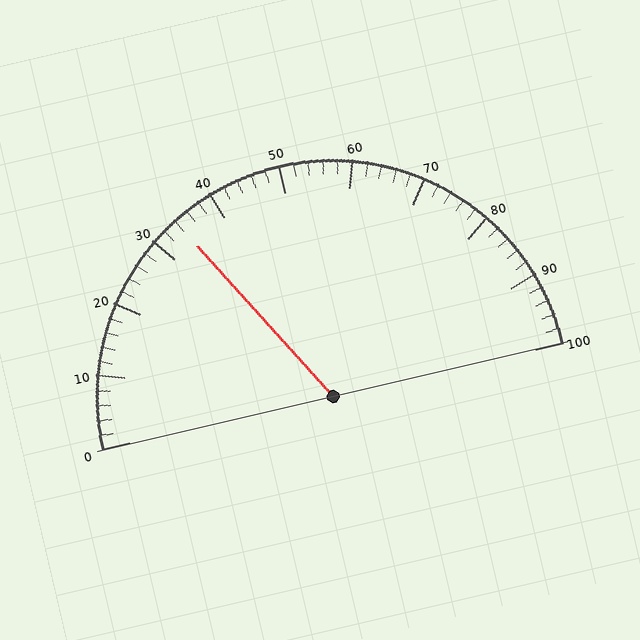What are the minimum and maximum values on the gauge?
The gauge ranges from 0 to 100.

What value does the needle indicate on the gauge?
The needle indicates approximately 34.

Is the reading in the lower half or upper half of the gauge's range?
The reading is in the lower half of the range (0 to 100).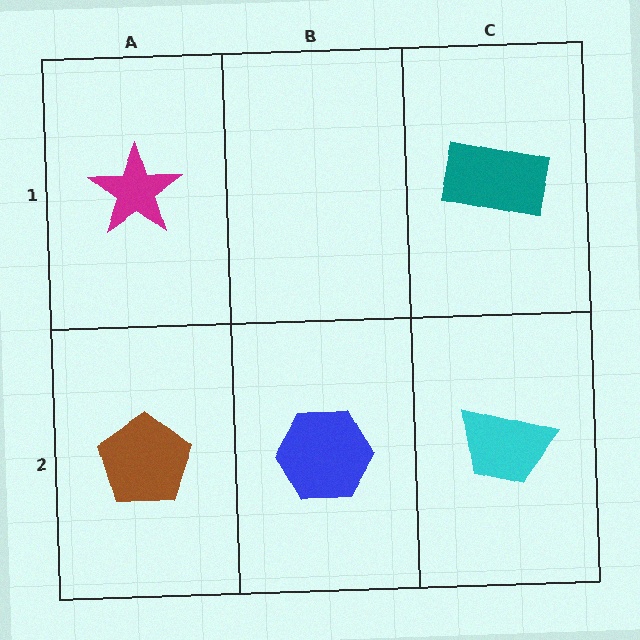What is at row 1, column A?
A magenta star.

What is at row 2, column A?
A brown pentagon.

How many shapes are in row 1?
2 shapes.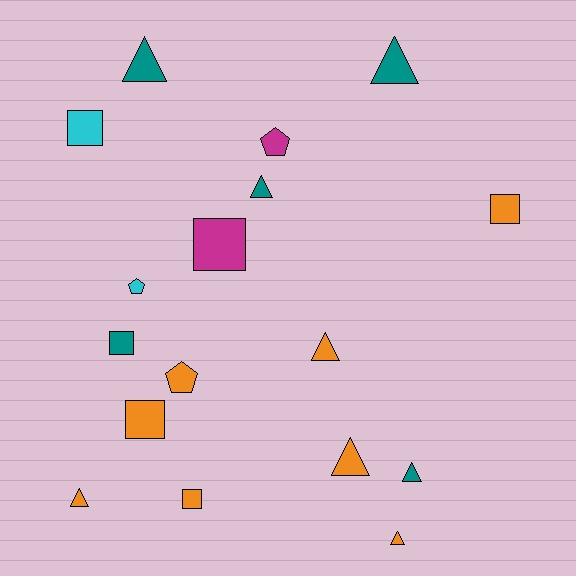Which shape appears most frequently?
Triangle, with 8 objects.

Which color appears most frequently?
Orange, with 8 objects.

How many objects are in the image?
There are 17 objects.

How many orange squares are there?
There are 3 orange squares.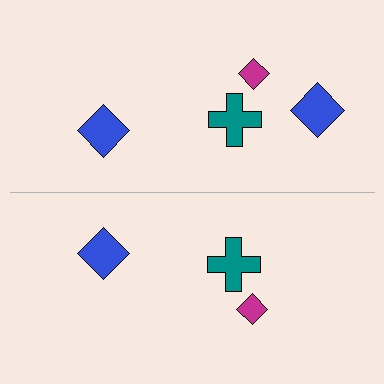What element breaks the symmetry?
A blue diamond is missing from the bottom side.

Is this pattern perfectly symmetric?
No, the pattern is not perfectly symmetric. A blue diamond is missing from the bottom side.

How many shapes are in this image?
There are 7 shapes in this image.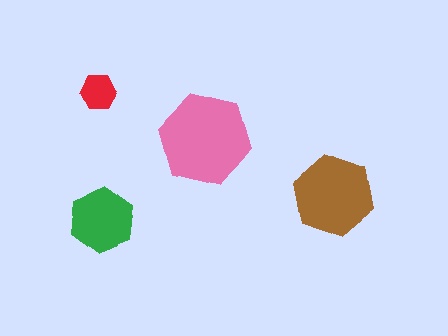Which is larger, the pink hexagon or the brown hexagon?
The pink one.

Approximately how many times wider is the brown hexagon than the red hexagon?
About 2 times wider.